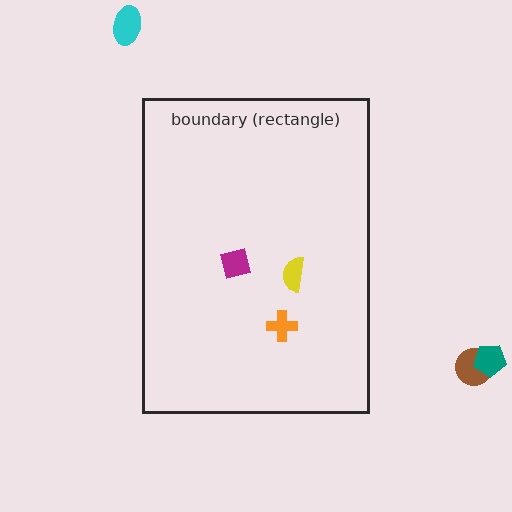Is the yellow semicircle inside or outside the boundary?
Inside.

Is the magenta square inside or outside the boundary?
Inside.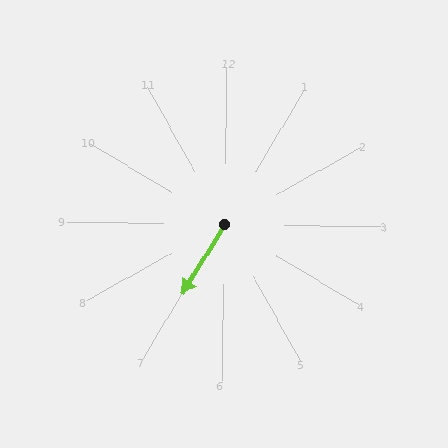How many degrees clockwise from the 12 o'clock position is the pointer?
Approximately 210 degrees.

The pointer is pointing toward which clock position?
Roughly 7 o'clock.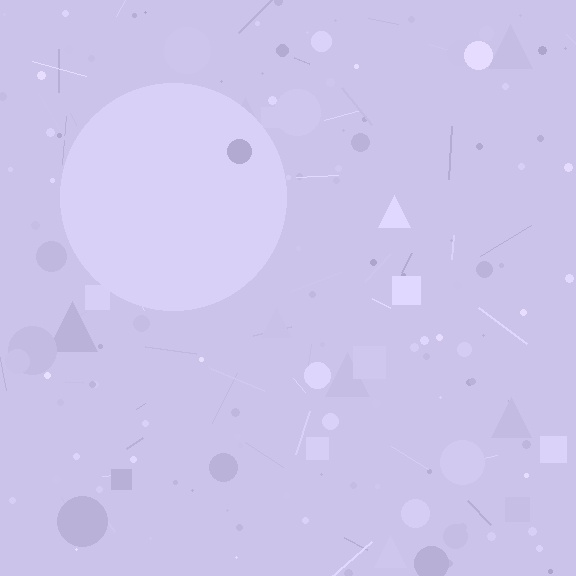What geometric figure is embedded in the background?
A circle is embedded in the background.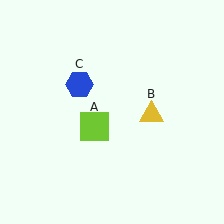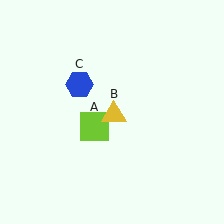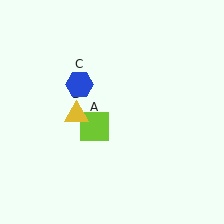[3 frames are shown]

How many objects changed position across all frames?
1 object changed position: yellow triangle (object B).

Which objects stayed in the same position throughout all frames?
Lime square (object A) and blue hexagon (object C) remained stationary.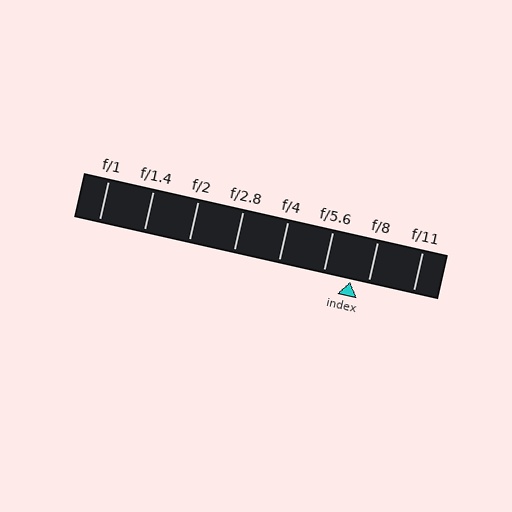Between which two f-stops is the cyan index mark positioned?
The index mark is between f/5.6 and f/8.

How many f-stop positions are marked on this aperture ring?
There are 8 f-stop positions marked.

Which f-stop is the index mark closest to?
The index mark is closest to f/8.